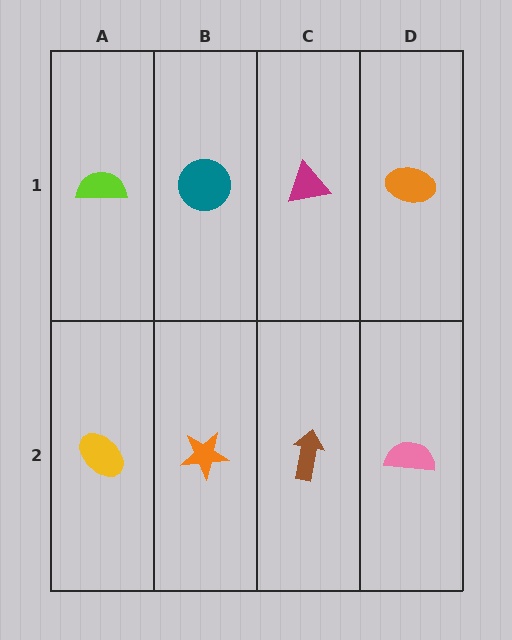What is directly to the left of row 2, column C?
An orange star.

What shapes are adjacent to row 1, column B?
An orange star (row 2, column B), a lime semicircle (row 1, column A), a magenta triangle (row 1, column C).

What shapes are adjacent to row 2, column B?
A teal circle (row 1, column B), a yellow ellipse (row 2, column A), a brown arrow (row 2, column C).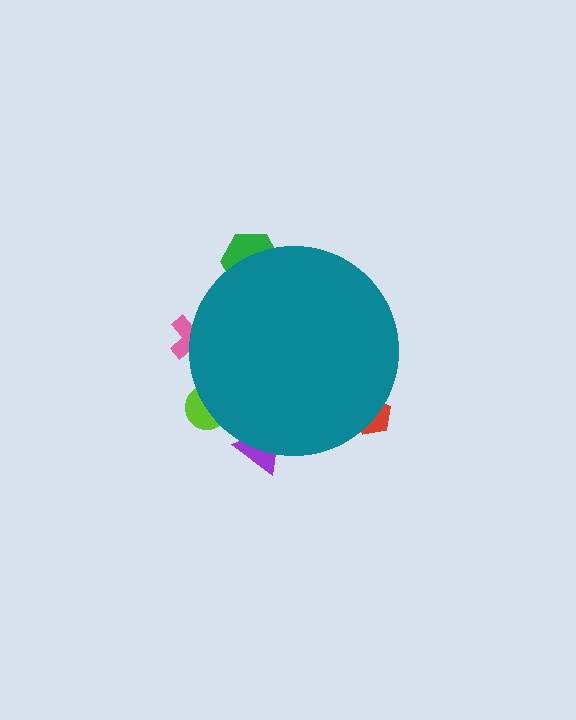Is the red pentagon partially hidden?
Yes, the red pentagon is partially hidden behind the teal circle.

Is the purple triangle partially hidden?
Yes, the purple triangle is partially hidden behind the teal circle.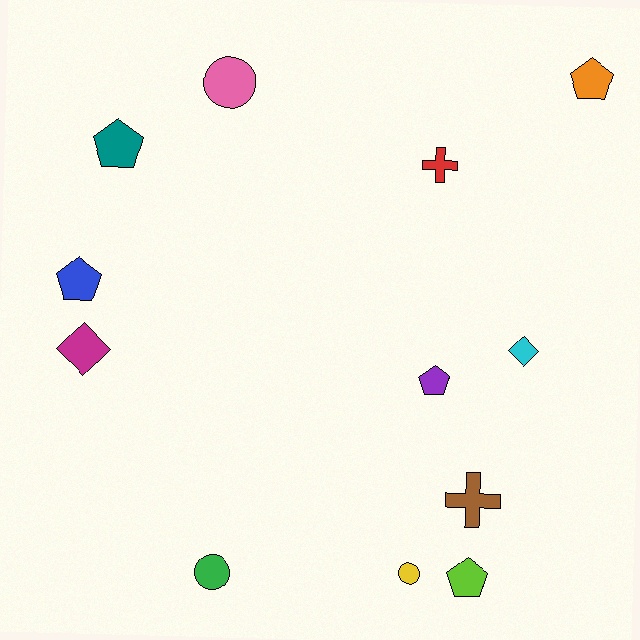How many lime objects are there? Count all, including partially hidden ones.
There is 1 lime object.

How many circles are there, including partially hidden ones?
There are 3 circles.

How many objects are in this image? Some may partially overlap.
There are 12 objects.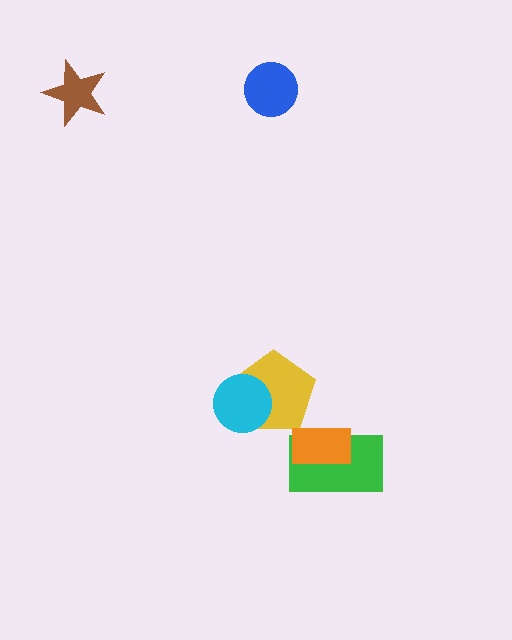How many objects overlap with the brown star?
0 objects overlap with the brown star.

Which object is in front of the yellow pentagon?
The cyan circle is in front of the yellow pentagon.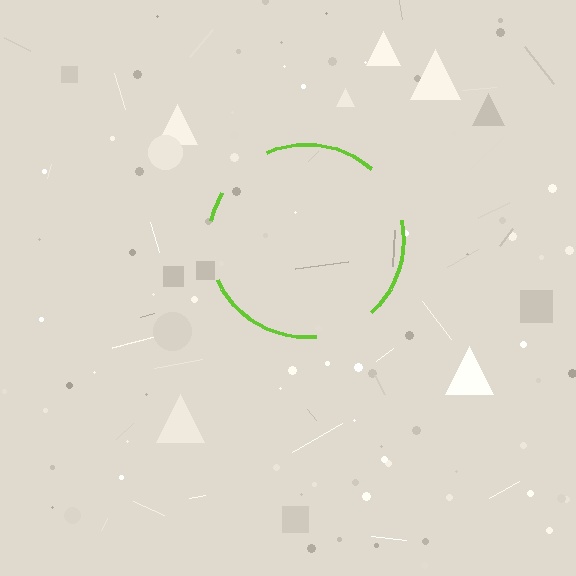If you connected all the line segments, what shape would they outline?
They would outline a circle.